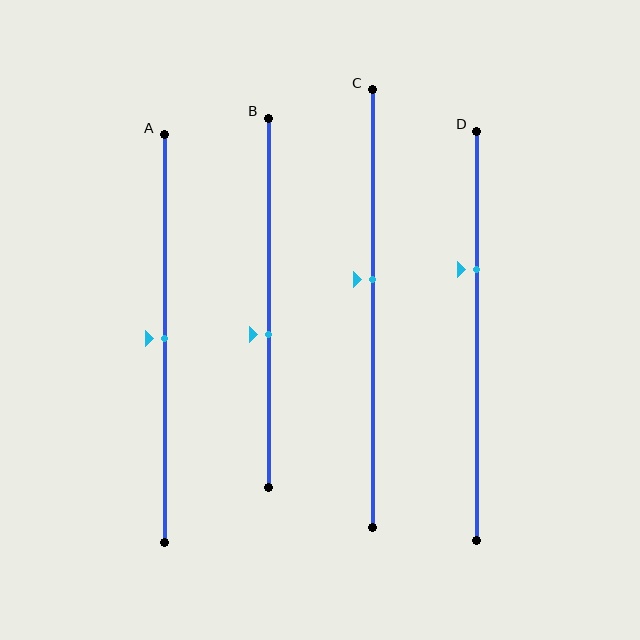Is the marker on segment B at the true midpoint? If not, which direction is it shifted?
No, the marker on segment B is shifted downward by about 8% of the segment length.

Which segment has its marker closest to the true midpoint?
Segment A has its marker closest to the true midpoint.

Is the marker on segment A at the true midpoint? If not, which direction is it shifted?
Yes, the marker on segment A is at the true midpoint.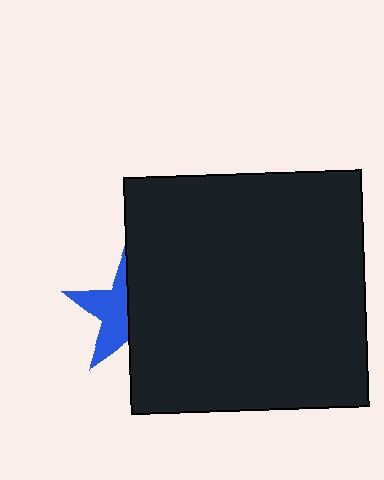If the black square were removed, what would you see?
You would see the complete blue star.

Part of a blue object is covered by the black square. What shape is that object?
It is a star.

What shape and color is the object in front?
The object in front is a black square.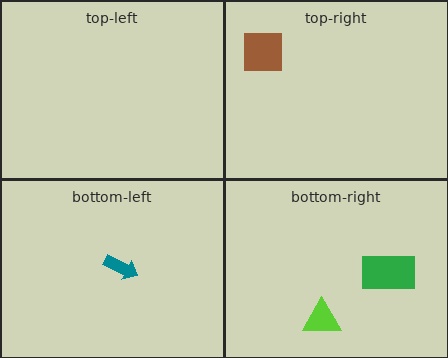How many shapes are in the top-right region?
1.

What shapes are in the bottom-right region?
The green rectangle, the lime triangle.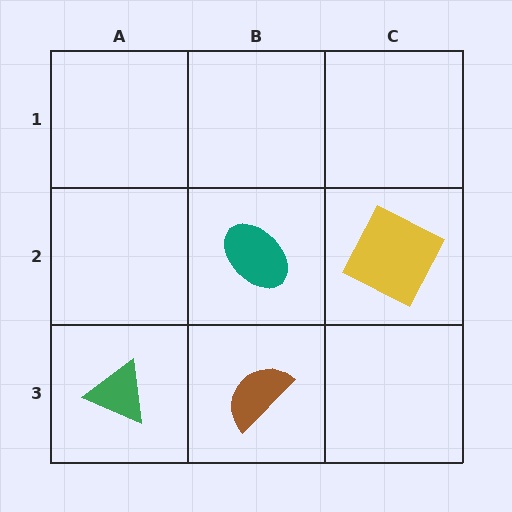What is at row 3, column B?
A brown semicircle.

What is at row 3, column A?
A green triangle.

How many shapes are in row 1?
0 shapes.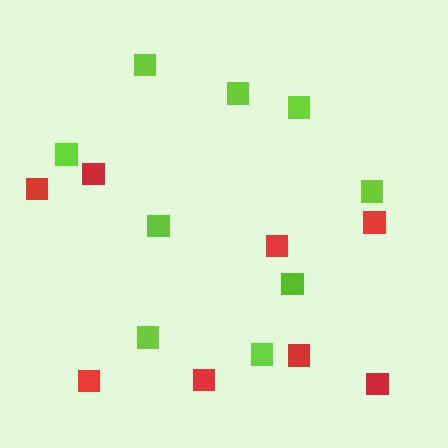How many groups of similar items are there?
There are 2 groups: one group of red squares (8) and one group of lime squares (9).